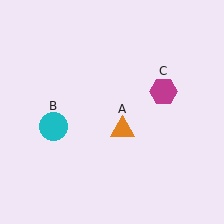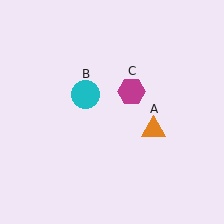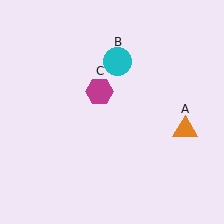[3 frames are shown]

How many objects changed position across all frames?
3 objects changed position: orange triangle (object A), cyan circle (object B), magenta hexagon (object C).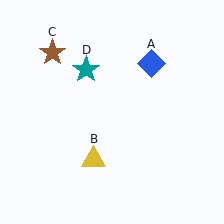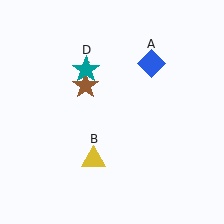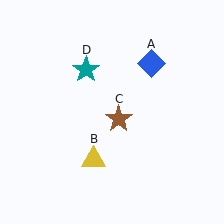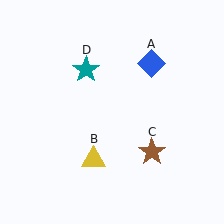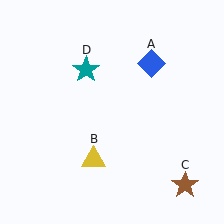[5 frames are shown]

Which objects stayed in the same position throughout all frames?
Blue diamond (object A) and yellow triangle (object B) and teal star (object D) remained stationary.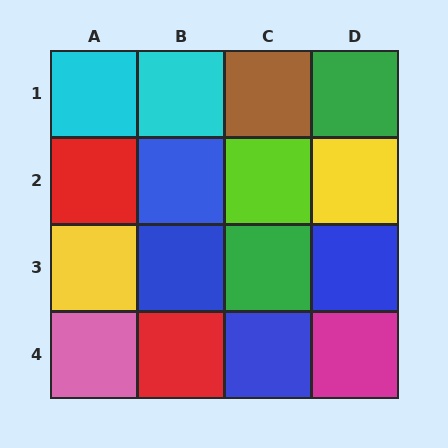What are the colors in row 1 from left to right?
Cyan, cyan, brown, green.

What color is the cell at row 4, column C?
Blue.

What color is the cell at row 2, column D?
Yellow.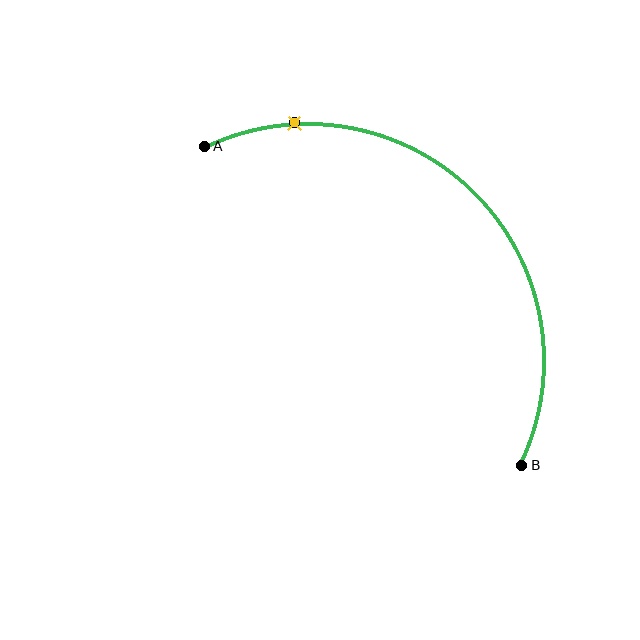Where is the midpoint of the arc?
The arc midpoint is the point on the curve farthest from the straight line joining A and B. It sits above and to the right of that line.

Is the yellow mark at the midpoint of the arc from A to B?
No. The yellow mark lies on the arc but is closer to endpoint A. The arc midpoint would be at the point on the curve equidistant along the arc from both A and B.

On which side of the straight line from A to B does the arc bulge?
The arc bulges above and to the right of the straight line connecting A and B.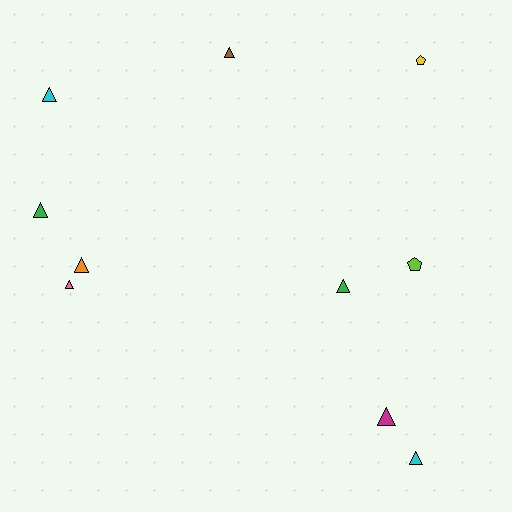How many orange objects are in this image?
There is 1 orange object.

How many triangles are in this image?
There are 8 triangles.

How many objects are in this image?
There are 10 objects.